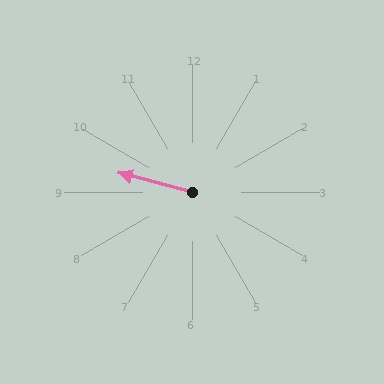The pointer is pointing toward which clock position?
Roughly 9 o'clock.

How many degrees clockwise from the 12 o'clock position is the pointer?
Approximately 285 degrees.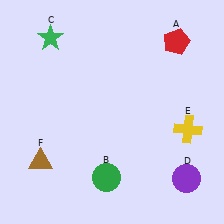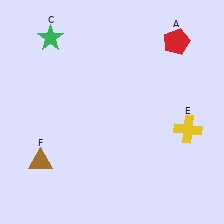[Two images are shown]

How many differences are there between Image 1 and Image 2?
There are 2 differences between the two images.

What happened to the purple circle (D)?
The purple circle (D) was removed in Image 2. It was in the bottom-right area of Image 1.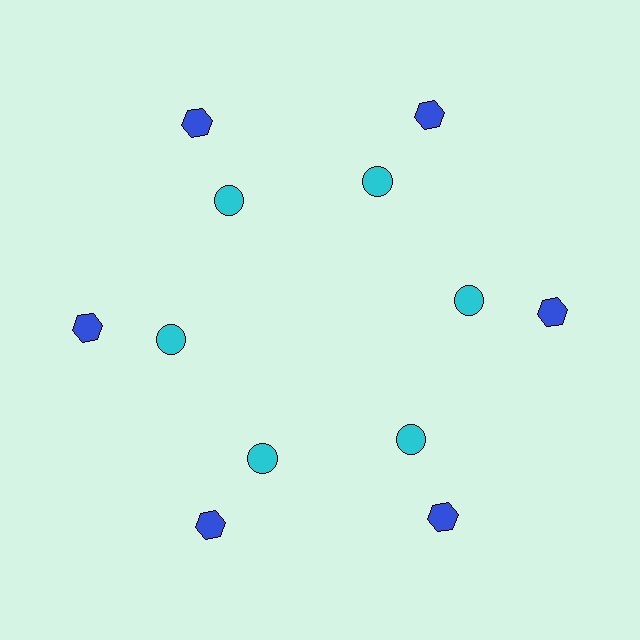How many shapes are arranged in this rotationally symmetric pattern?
There are 12 shapes, arranged in 6 groups of 2.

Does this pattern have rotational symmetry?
Yes, this pattern has 6-fold rotational symmetry. It looks the same after rotating 60 degrees around the center.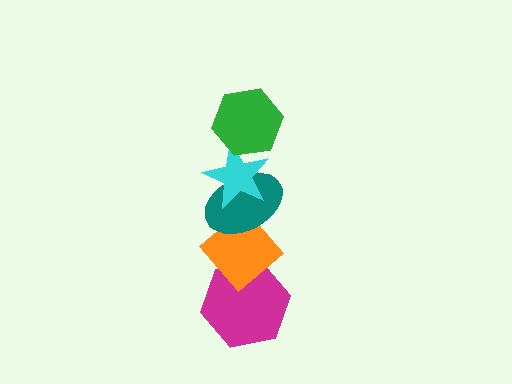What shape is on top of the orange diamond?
The teal ellipse is on top of the orange diamond.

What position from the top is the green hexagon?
The green hexagon is 1st from the top.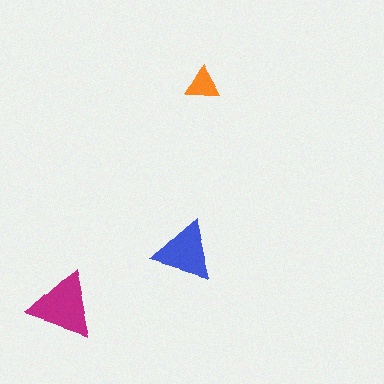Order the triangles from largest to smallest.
the magenta one, the blue one, the orange one.